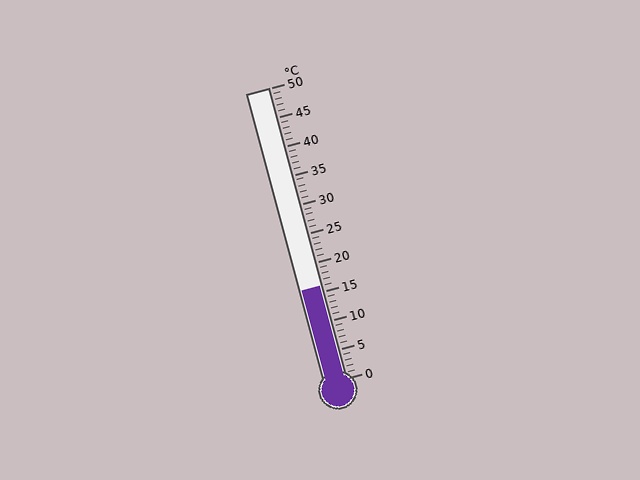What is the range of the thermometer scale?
The thermometer scale ranges from 0°C to 50°C.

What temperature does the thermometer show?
The thermometer shows approximately 16°C.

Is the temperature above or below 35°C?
The temperature is below 35°C.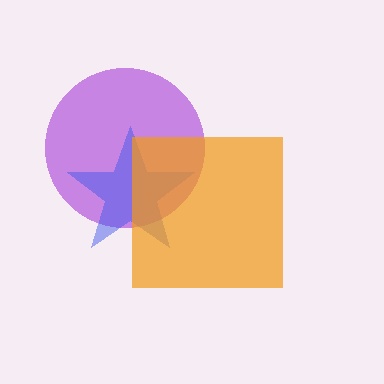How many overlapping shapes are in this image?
There are 3 overlapping shapes in the image.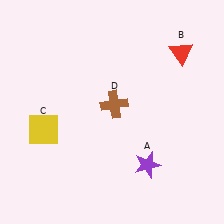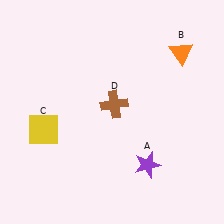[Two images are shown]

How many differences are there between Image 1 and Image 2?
There is 1 difference between the two images.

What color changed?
The triangle (B) changed from red in Image 1 to orange in Image 2.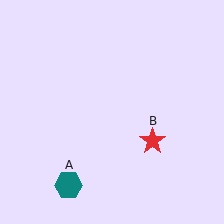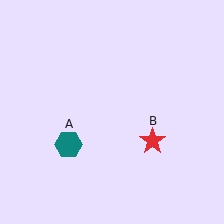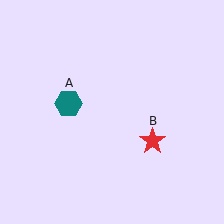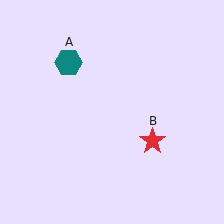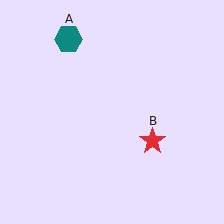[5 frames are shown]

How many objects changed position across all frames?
1 object changed position: teal hexagon (object A).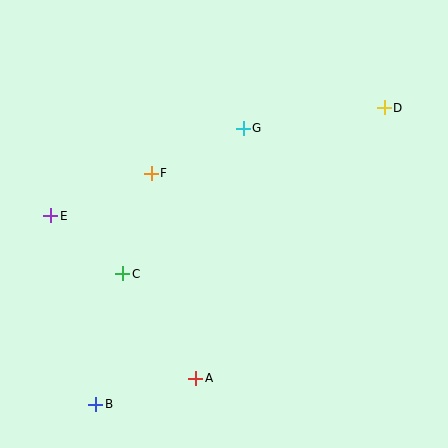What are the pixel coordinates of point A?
Point A is at (196, 378).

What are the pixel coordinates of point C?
Point C is at (123, 274).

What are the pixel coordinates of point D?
Point D is at (384, 108).